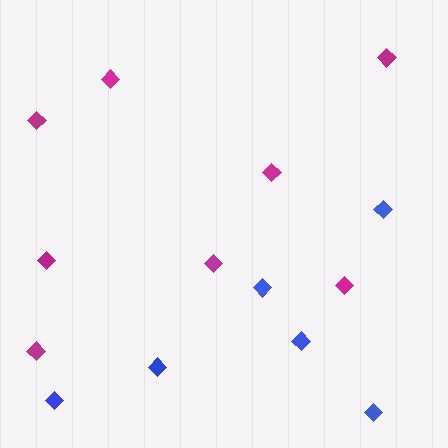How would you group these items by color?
There are 2 groups: one group of magenta diamonds (8) and one group of blue diamonds (6).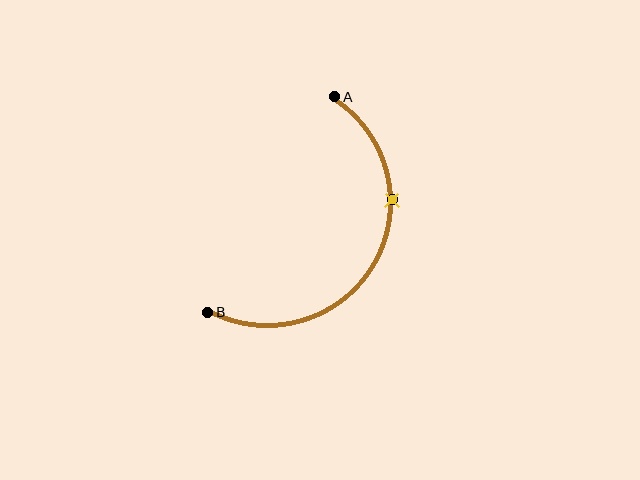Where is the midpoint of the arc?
The arc midpoint is the point on the curve farthest from the straight line joining A and B. It sits to the right of that line.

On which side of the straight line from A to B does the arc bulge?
The arc bulges to the right of the straight line connecting A and B.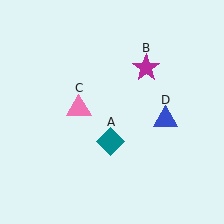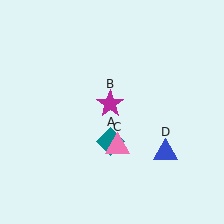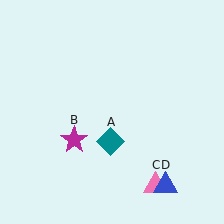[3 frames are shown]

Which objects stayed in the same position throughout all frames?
Teal diamond (object A) remained stationary.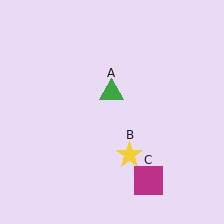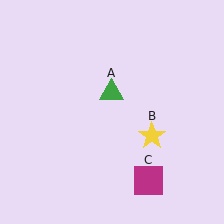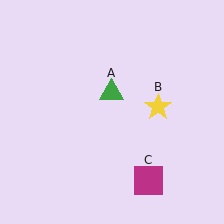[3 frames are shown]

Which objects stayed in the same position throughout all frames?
Green triangle (object A) and magenta square (object C) remained stationary.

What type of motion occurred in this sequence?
The yellow star (object B) rotated counterclockwise around the center of the scene.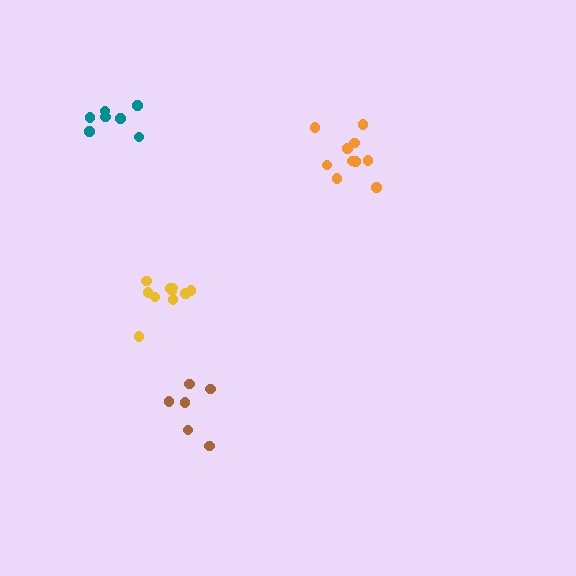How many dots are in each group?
Group 1: 10 dots, Group 2: 7 dots, Group 3: 6 dots, Group 4: 10 dots (33 total).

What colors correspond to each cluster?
The clusters are colored: yellow, teal, brown, orange.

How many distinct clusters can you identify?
There are 4 distinct clusters.